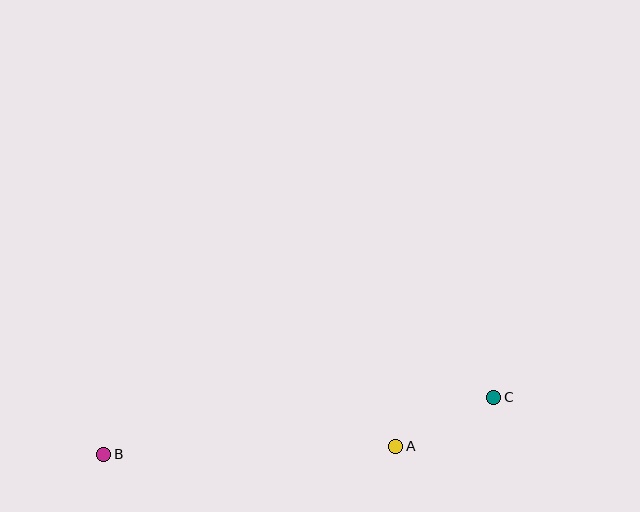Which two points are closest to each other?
Points A and C are closest to each other.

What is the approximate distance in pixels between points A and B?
The distance between A and B is approximately 292 pixels.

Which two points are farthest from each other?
Points B and C are farthest from each other.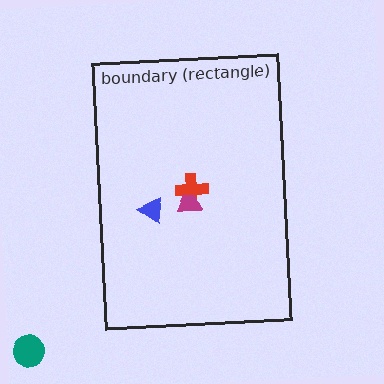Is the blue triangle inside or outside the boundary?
Inside.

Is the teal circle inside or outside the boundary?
Outside.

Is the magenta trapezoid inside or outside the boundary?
Inside.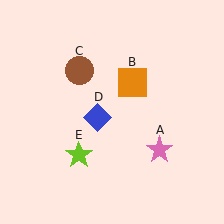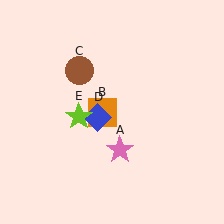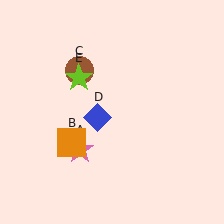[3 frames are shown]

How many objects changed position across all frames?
3 objects changed position: pink star (object A), orange square (object B), lime star (object E).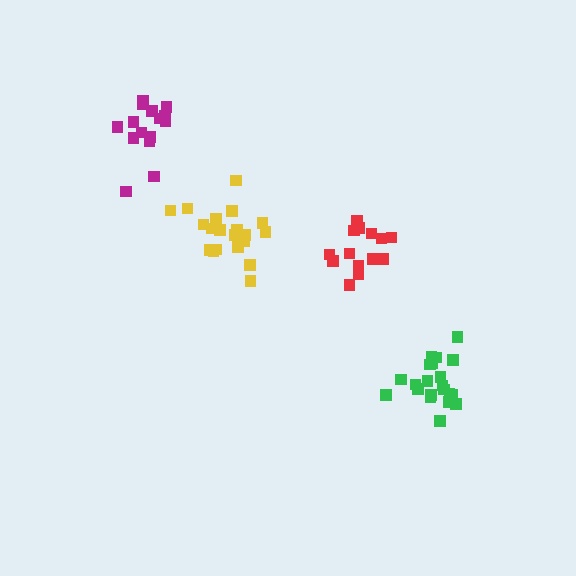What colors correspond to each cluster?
The clusters are colored: green, red, yellow, magenta.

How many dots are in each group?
Group 1: 21 dots, Group 2: 15 dots, Group 3: 20 dots, Group 4: 15 dots (71 total).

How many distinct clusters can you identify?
There are 4 distinct clusters.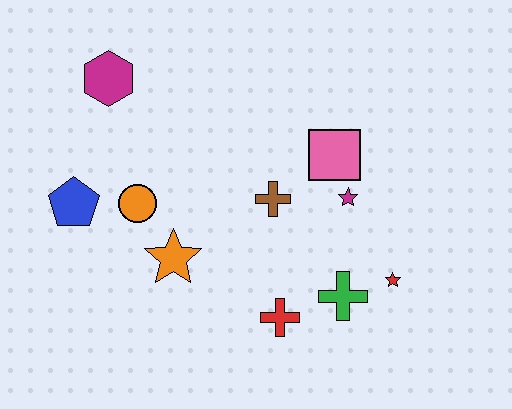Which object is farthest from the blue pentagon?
The red star is farthest from the blue pentagon.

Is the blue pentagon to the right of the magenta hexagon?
No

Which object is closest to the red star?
The green cross is closest to the red star.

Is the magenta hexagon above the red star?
Yes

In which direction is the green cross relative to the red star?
The green cross is to the left of the red star.